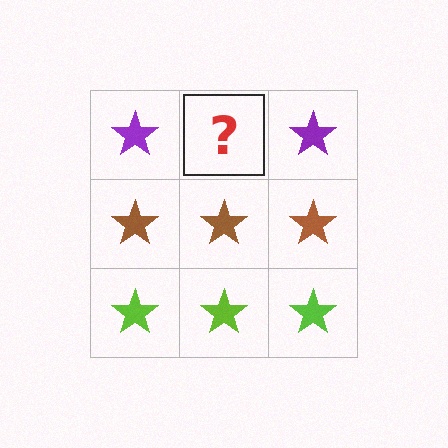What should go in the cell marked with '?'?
The missing cell should contain a purple star.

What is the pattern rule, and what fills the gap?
The rule is that each row has a consistent color. The gap should be filled with a purple star.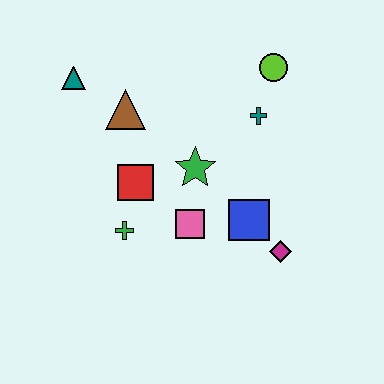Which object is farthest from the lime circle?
The green cross is farthest from the lime circle.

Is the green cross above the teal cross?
No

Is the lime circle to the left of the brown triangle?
No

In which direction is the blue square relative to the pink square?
The blue square is to the right of the pink square.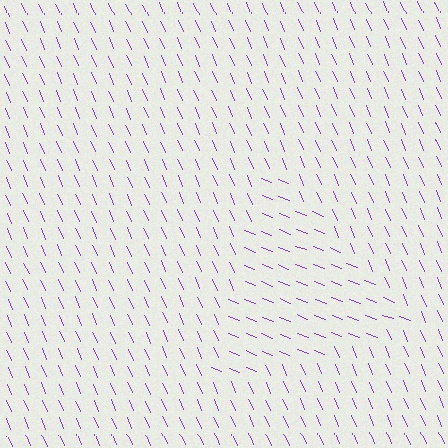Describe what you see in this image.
The image is filled with small purple line segments. A triangle region in the image has lines oriented differently from the surrounding lines, creating a visible texture boundary.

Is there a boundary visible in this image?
Yes, there is a texture boundary formed by a change in line orientation.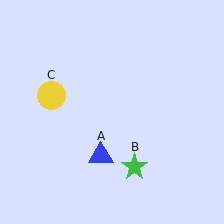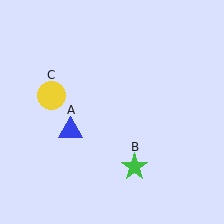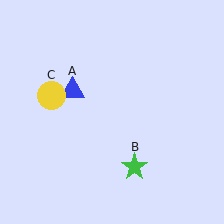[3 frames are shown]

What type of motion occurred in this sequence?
The blue triangle (object A) rotated clockwise around the center of the scene.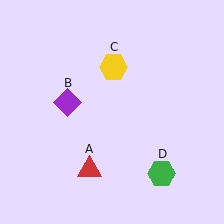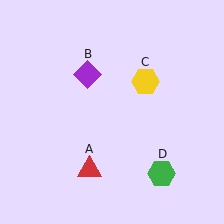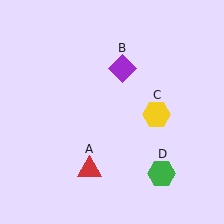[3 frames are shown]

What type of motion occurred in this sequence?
The purple diamond (object B), yellow hexagon (object C) rotated clockwise around the center of the scene.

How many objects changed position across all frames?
2 objects changed position: purple diamond (object B), yellow hexagon (object C).